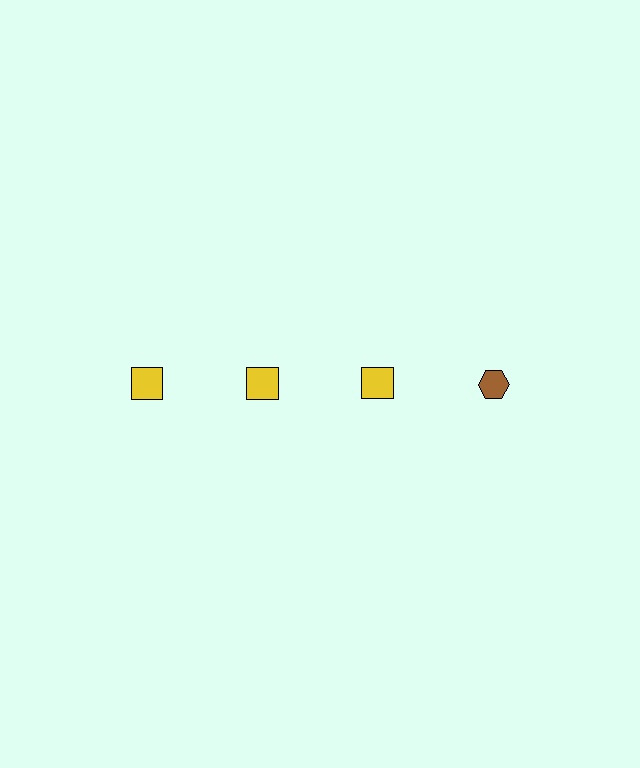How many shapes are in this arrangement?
There are 4 shapes arranged in a grid pattern.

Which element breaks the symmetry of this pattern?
The brown hexagon in the top row, second from right column breaks the symmetry. All other shapes are yellow squares.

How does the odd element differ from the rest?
It differs in both color (brown instead of yellow) and shape (hexagon instead of square).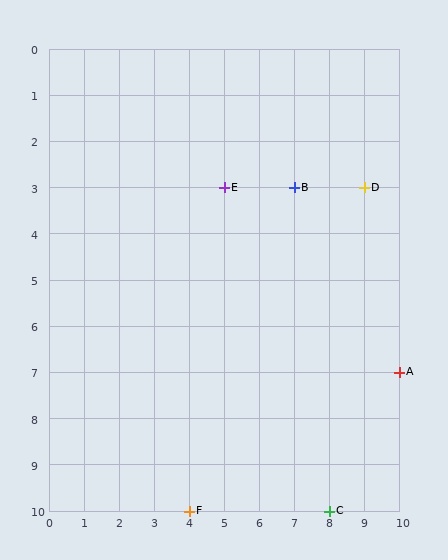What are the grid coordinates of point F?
Point F is at grid coordinates (4, 10).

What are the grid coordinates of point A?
Point A is at grid coordinates (10, 7).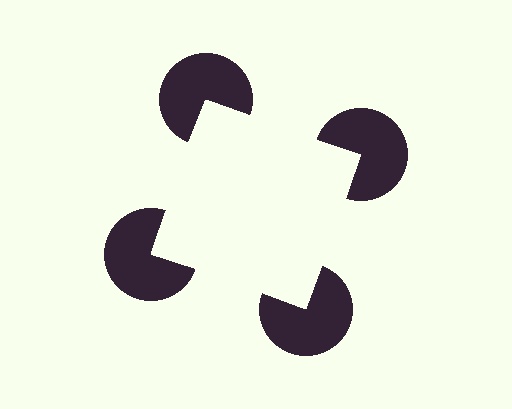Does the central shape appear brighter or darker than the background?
It typically appears slightly brighter than the background, even though no actual brightness change is drawn.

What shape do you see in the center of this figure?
An illusory square — its edges are inferred from the aligned wedge cuts in the pac-man discs, not physically drawn.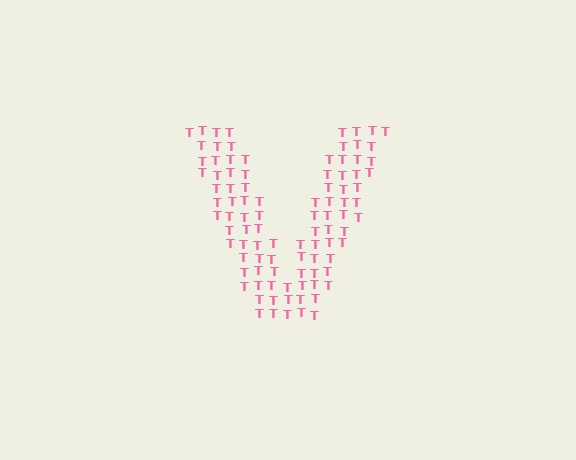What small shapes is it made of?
It is made of small letter T's.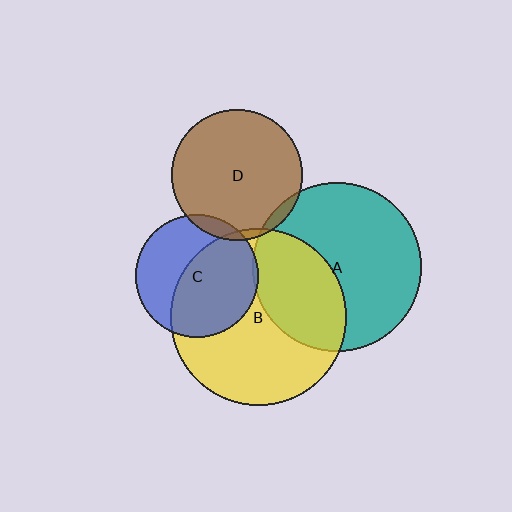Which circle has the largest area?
Circle B (yellow).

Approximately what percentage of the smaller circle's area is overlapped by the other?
Approximately 5%.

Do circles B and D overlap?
Yes.